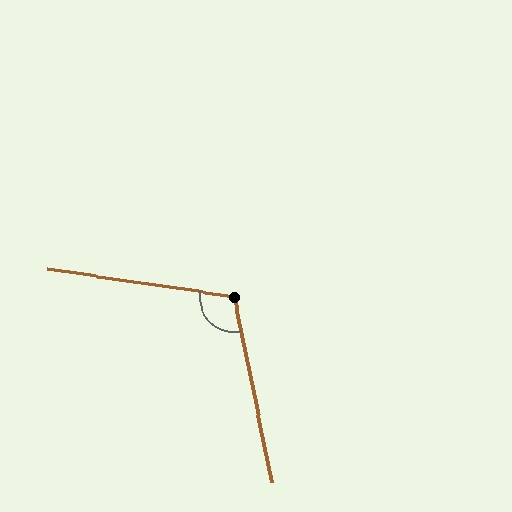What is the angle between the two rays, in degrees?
Approximately 110 degrees.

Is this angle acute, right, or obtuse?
It is obtuse.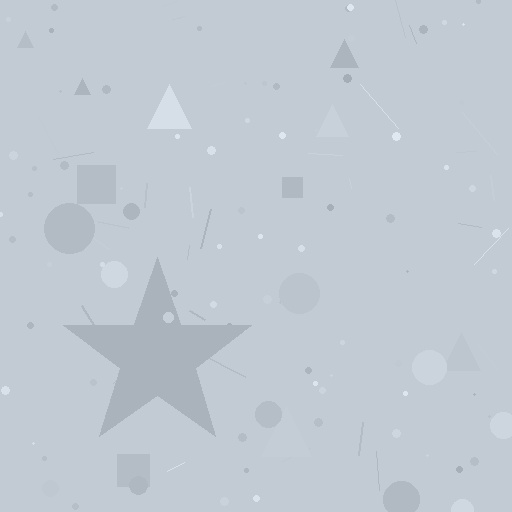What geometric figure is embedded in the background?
A star is embedded in the background.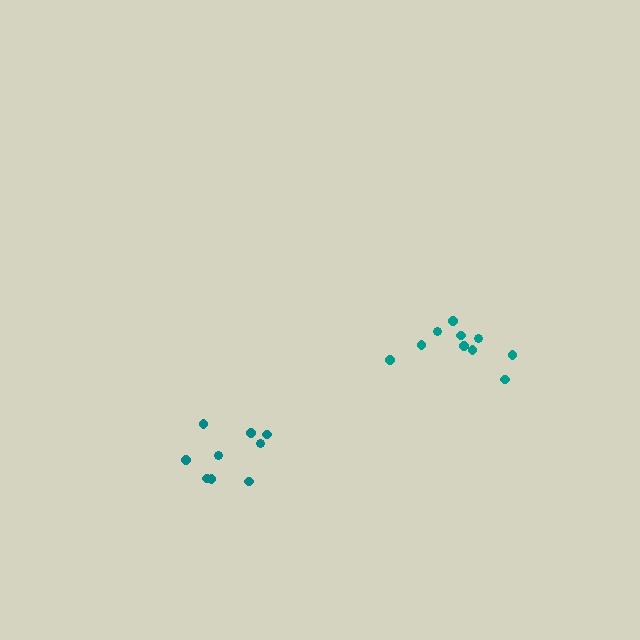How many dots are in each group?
Group 1: 10 dots, Group 2: 9 dots (19 total).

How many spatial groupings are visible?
There are 2 spatial groupings.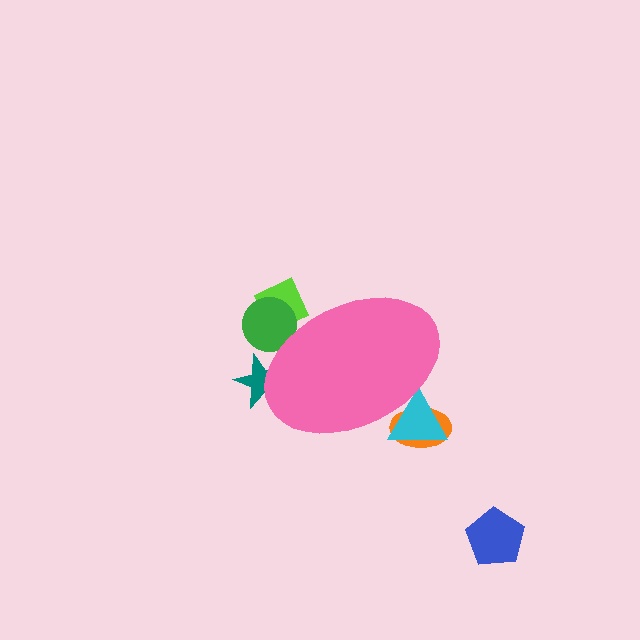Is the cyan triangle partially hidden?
Yes, the cyan triangle is partially hidden behind the pink ellipse.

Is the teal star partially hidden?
Yes, the teal star is partially hidden behind the pink ellipse.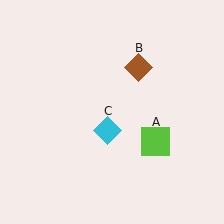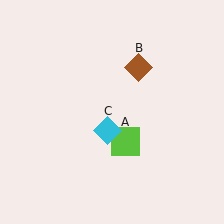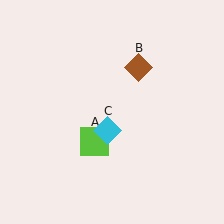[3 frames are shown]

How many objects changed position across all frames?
1 object changed position: lime square (object A).